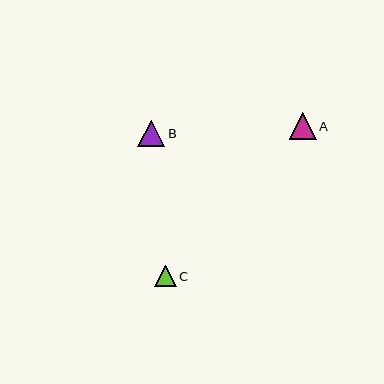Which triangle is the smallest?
Triangle C is the smallest with a size of approximately 21 pixels.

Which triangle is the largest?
Triangle A is the largest with a size of approximately 27 pixels.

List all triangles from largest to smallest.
From largest to smallest: A, B, C.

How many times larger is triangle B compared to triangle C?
Triangle B is approximately 1.3 times the size of triangle C.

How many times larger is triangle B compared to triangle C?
Triangle B is approximately 1.3 times the size of triangle C.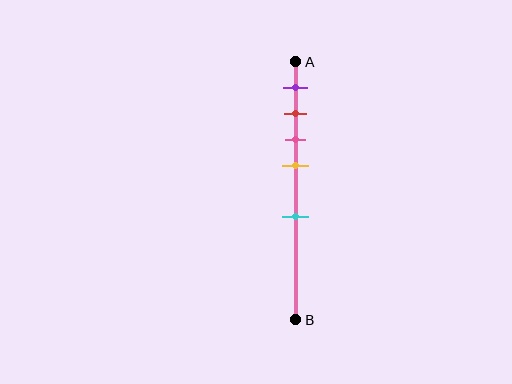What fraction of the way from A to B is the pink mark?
The pink mark is approximately 30% (0.3) of the way from A to B.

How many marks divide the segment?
There are 5 marks dividing the segment.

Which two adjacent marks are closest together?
The red and pink marks are the closest adjacent pair.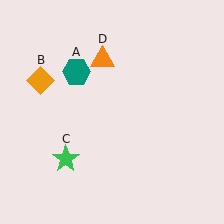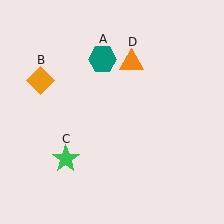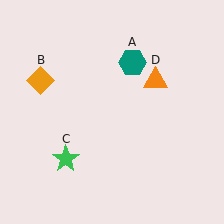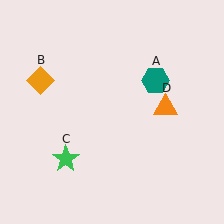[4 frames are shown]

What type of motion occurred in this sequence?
The teal hexagon (object A), orange triangle (object D) rotated clockwise around the center of the scene.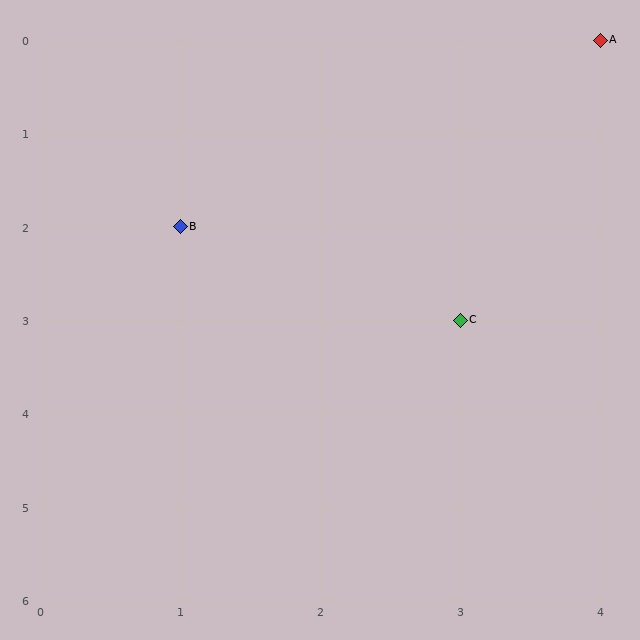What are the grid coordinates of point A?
Point A is at grid coordinates (4, 0).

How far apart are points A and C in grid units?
Points A and C are 1 column and 3 rows apart (about 3.2 grid units diagonally).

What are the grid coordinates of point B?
Point B is at grid coordinates (1, 2).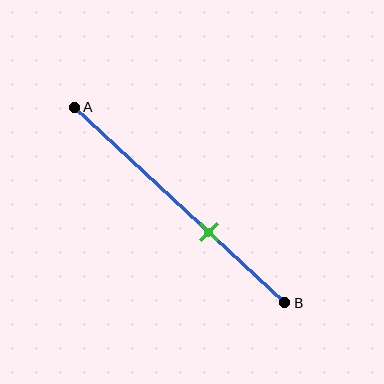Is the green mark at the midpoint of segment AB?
No, the mark is at about 65% from A, not at the 50% midpoint.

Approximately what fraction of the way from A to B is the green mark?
The green mark is approximately 65% of the way from A to B.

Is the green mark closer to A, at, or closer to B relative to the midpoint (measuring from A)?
The green mark is closer to point B than the midpoint of segment AB.